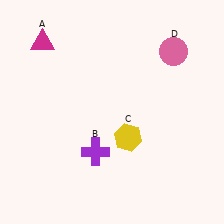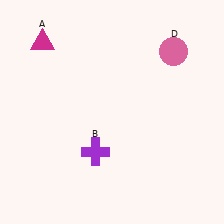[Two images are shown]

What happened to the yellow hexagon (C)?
The yellow hexagon (C) was removed in Image 2. It was in the bottom-right area of Image 1.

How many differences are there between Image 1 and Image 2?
There is 1 difference between the two images.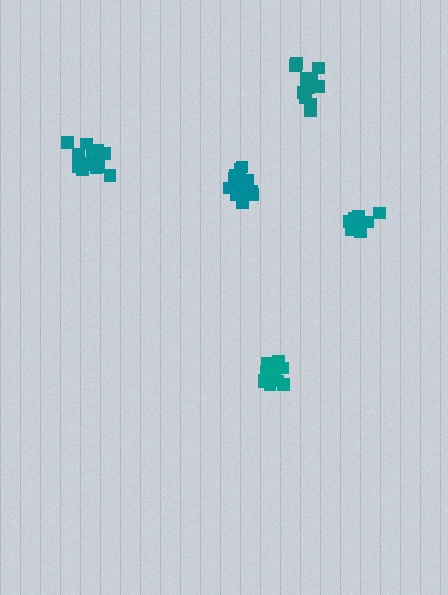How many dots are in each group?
Group 1: 15 dots, Group 2: 10 dots, Group 3: 12 dots, Group 4: 13 dots, Group 5: 14 dots (64 total).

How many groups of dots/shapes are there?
There are 5 groups.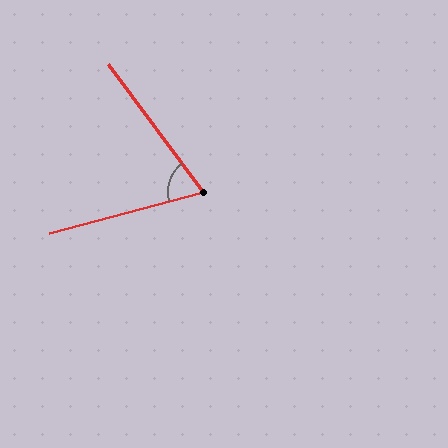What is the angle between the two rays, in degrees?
Approximately 68 degrees.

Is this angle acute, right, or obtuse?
It is acute.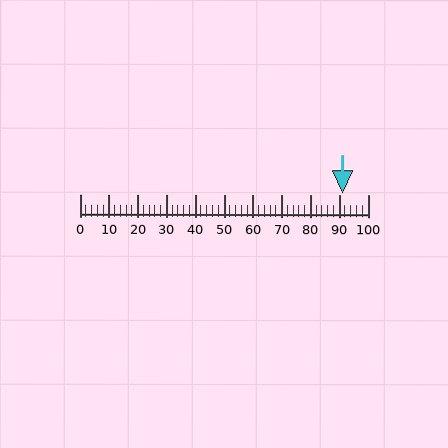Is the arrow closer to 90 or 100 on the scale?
The arrow is closer to 90.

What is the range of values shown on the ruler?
The ruler shows values from 0 to 100.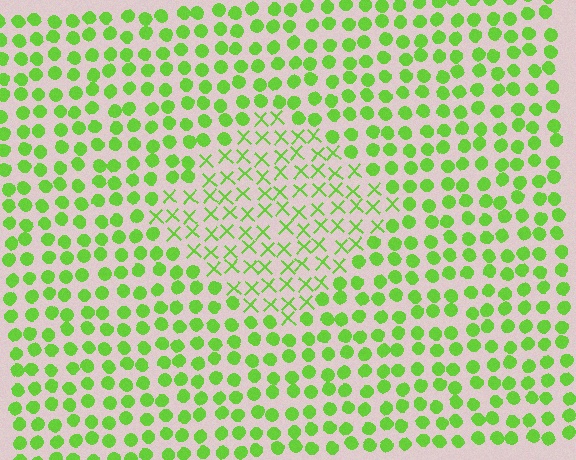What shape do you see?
I see a diamond.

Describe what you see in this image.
The image is filled with small lime elements arranged in a uniform grid. A diamond-shaped region contains X marks, while the surrounding area contains circles. The boundary is defined purely by the change in element shape.